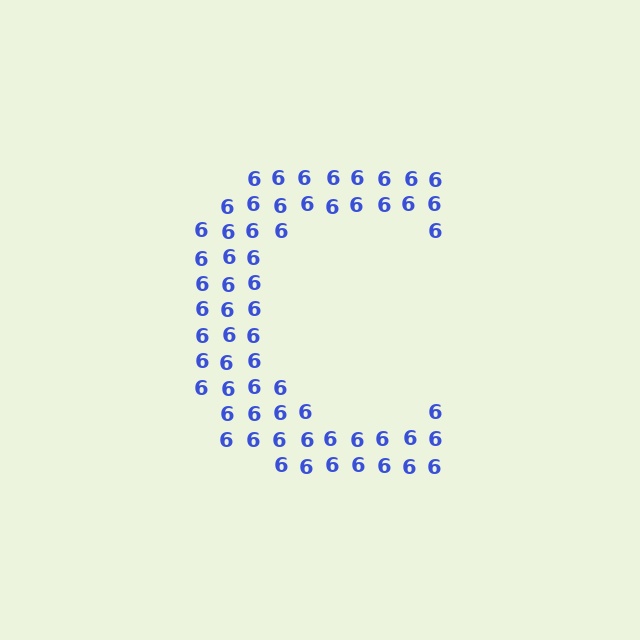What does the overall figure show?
The overall figure shows the letter C.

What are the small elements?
The small elements are digit 6's.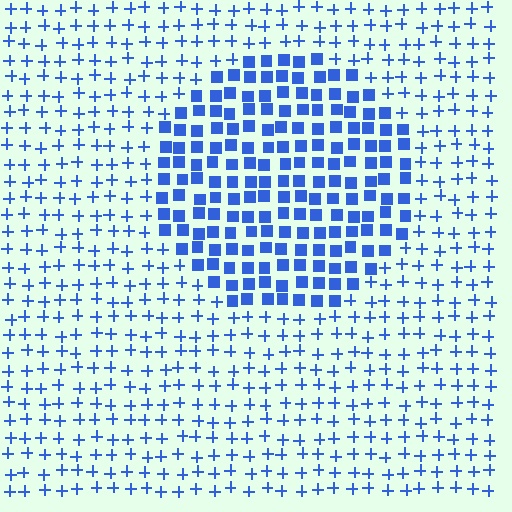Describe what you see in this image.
The image is filled with small blue elements arranged in a uniform grid. A circle-shaped region contains squares, while the surrounding area contains plus signs. The boundary is defined purely by the change in element shape.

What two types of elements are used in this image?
The image uses squares inside the circle region and plus signs outside it.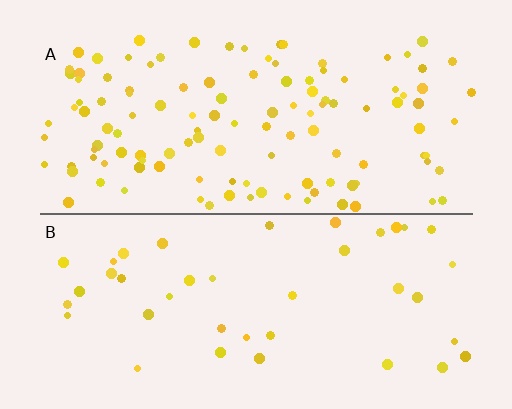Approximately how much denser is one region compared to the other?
Approximately 2.9× — region A over region B.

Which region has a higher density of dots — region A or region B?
A (the top).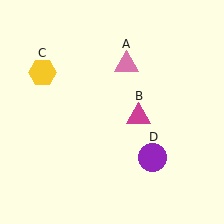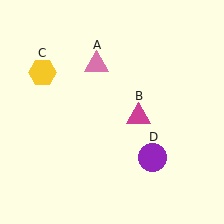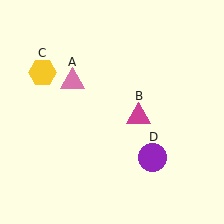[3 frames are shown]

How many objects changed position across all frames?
1 object changed position: pink triangle (object A).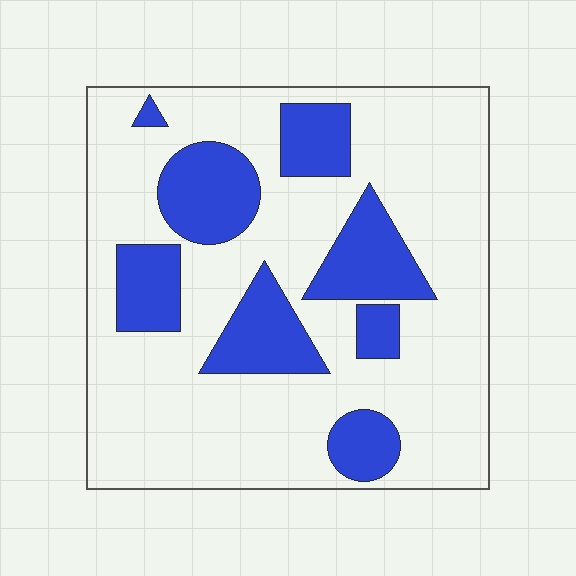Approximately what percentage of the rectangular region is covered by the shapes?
Approximately 25%.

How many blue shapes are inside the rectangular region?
8.